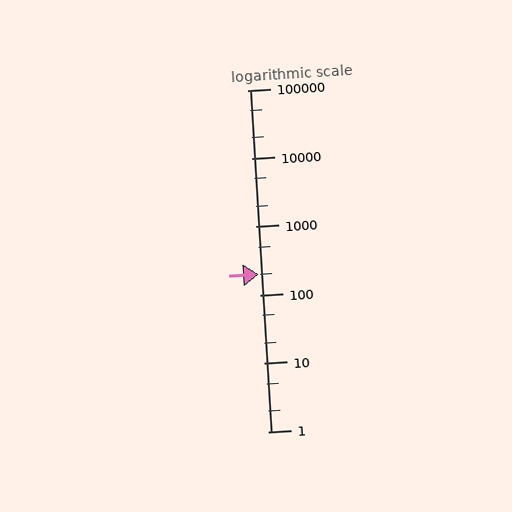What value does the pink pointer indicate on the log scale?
The pointer indicates approximately 200.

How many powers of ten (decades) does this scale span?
The scale spans 5 decades, from 1 to 100000.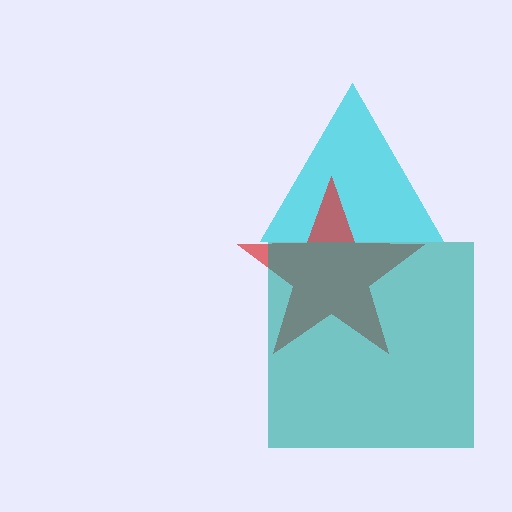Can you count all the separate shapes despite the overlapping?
Yes, there are 3 separate shapes.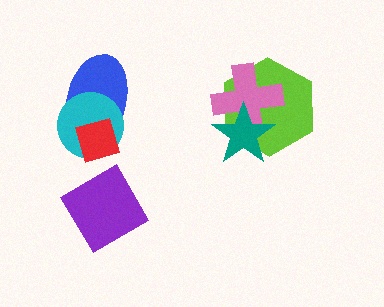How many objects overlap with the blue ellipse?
2 objects overlap with the blue ellipse.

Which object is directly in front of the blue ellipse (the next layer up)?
The cyan circle is directly in front of the blue ellipse.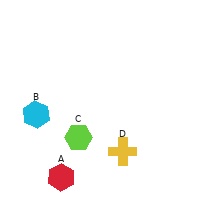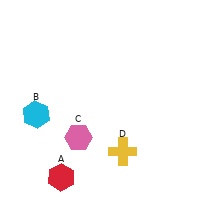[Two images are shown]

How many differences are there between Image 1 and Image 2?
There is 1 difference between the two images.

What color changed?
The hexagon (C) changed from lime in Image 1 to pink in Image 2.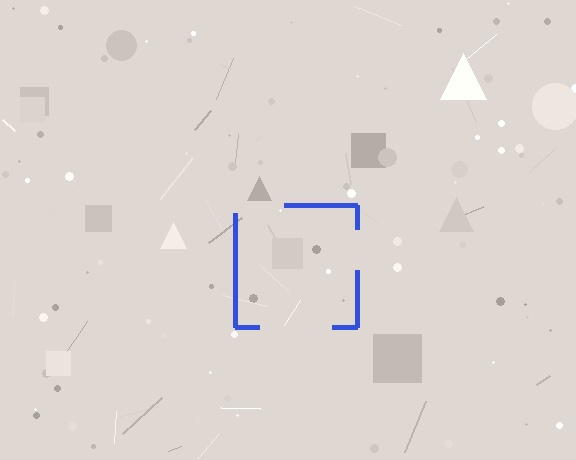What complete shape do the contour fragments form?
The contour fragments form a square.